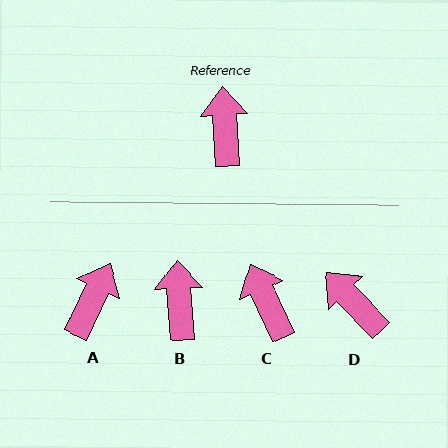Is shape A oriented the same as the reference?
No, it is off by about 29 degrees.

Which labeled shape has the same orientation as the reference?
B.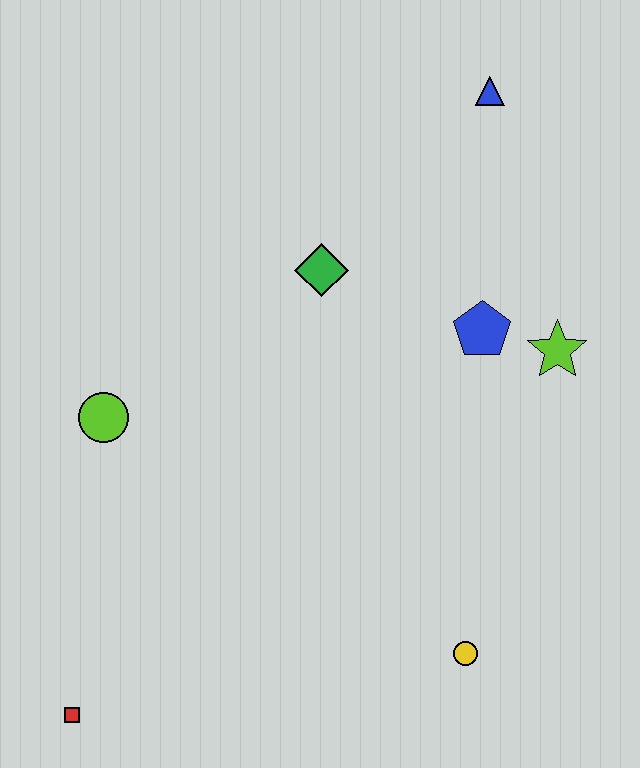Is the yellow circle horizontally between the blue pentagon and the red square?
Yes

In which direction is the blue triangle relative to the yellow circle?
The blue triangle is above the yellow circle.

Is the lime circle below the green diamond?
Yes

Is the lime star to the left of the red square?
No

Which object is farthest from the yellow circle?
The blue triangle is farthest from the yellow circle.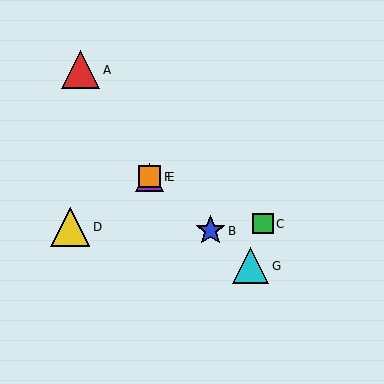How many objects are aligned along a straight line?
4 objects (B, E, F, G) are aligned along a straight line.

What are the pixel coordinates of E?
Object E is at (150, 177).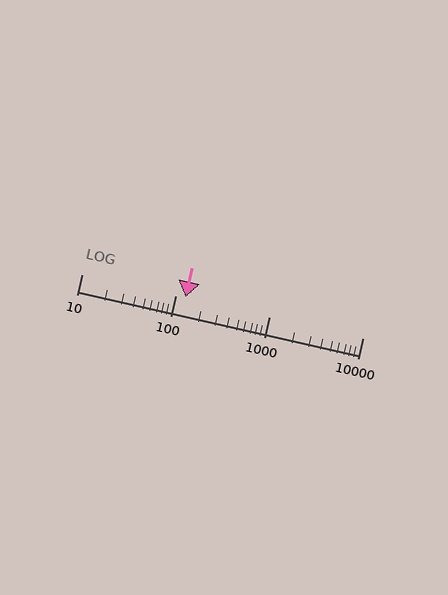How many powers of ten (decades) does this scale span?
The scale spans 3 decades, from 10 to 10000.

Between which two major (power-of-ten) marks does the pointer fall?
The pointer is between 100 and 1000.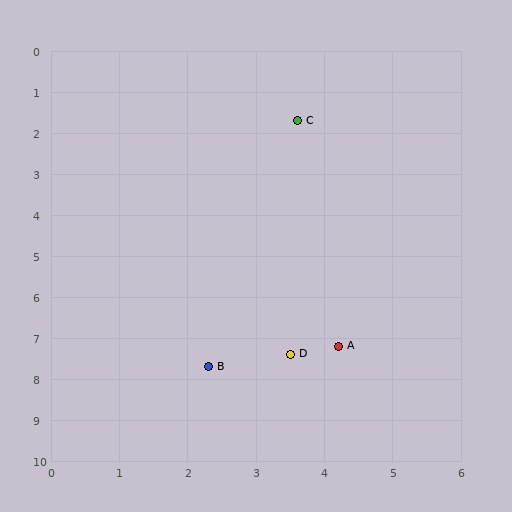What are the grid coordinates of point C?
Point C is at approximately (3.6, 1.7).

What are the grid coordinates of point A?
Point A is at approximately (4.2, 7.2).